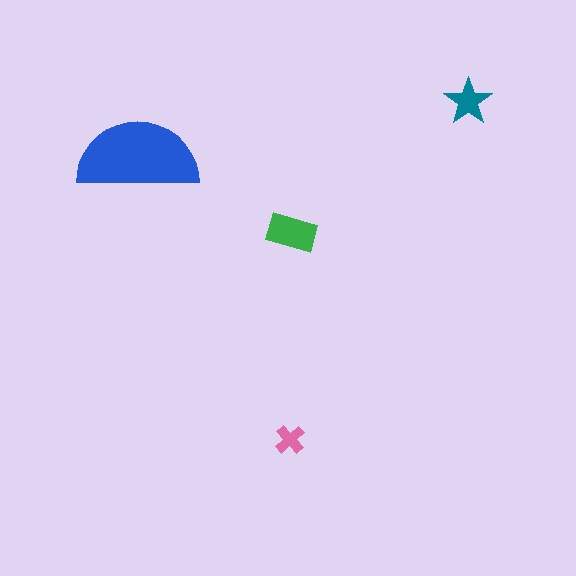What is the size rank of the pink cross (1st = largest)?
4th.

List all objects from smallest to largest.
The pink cross, the teal star, the green rectangle, the blue semicircle.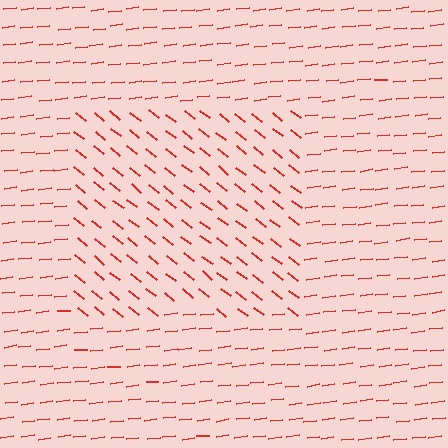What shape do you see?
I see a rectangle.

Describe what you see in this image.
The image is filled with small red line segments. A rectangle region in the image has lines oriented differently from the surrounding lines, creating a visible texture boundary.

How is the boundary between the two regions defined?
The boundary is defined purely by a change in line orientation (approximately 45 degrees difference). All lines are the same color and thickness.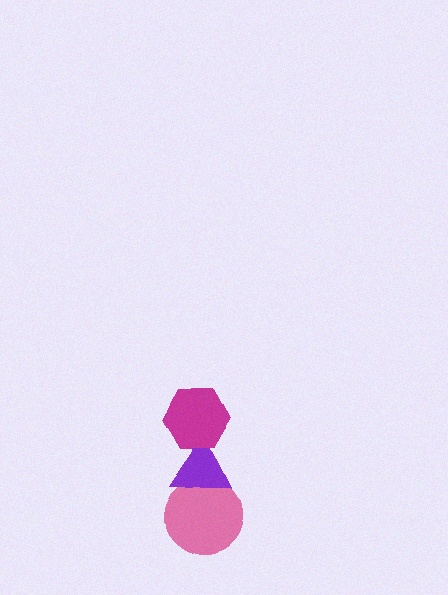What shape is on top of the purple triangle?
The magenta hexagon is on top of the purple triangle.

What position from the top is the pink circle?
The pink circle is 3rd from the top.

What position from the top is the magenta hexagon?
The magenta hexagon is 1st from the top.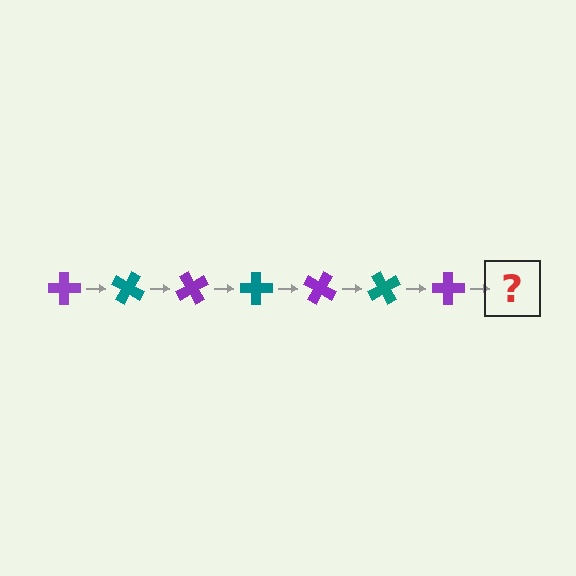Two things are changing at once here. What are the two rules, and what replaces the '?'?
The two rules are that it rotates 30 degrees each step and the color cycles through purple and teal. The '?' should be a teal cross, rotated 210 degrees from the start.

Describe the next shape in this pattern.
It should be a teal cross, rotated 210 degrees from the start.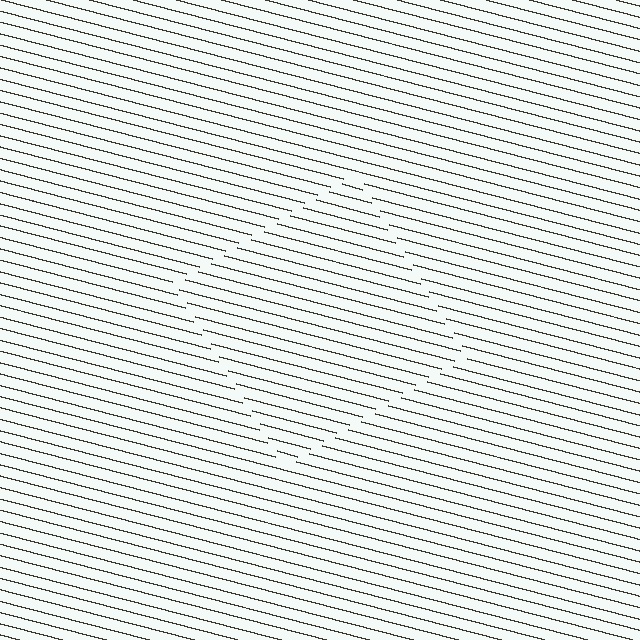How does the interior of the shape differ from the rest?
The interior of the shape contains the same grating, shifted by half a period — the contour is defined by the phase discontinuity where line-ends from the inner and outer gratings abut.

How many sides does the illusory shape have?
4 sides — the line-ends trace a square.